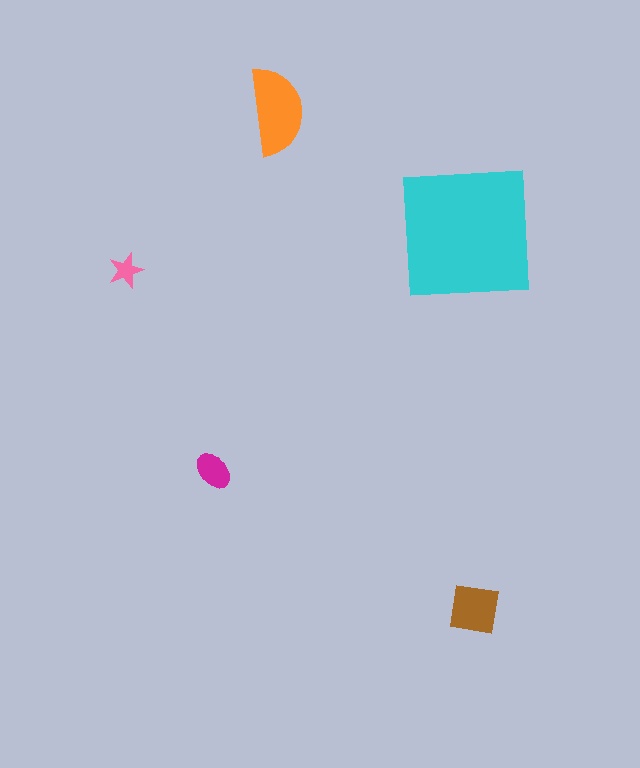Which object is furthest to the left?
The pink star is leftmost.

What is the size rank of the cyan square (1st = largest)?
1st.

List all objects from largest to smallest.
The cyan square, the orange semicircle, the brown square, the magenta ellipse, the pink star.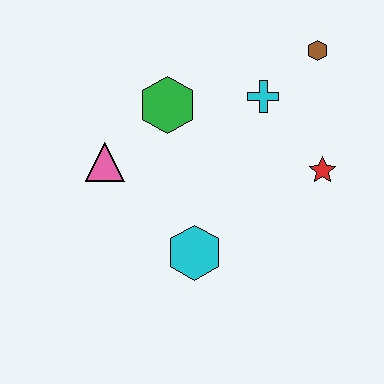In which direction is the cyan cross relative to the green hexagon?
The cyan cross is to the right of the green hexagon.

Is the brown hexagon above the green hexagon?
Yes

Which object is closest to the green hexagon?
The pink triangle is closest to the green hexagon.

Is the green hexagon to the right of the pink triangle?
Yes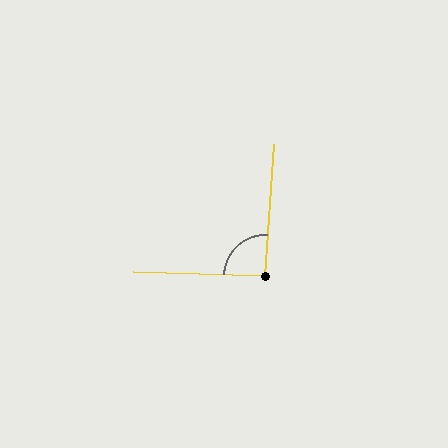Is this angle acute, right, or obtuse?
It is approximately a right angle.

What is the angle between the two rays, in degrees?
Approximately 92 degrees.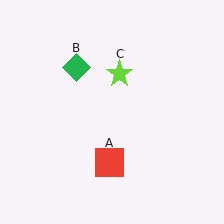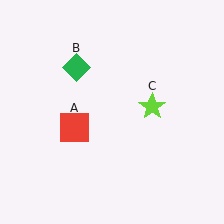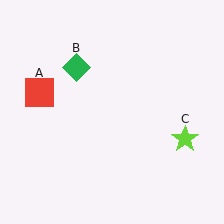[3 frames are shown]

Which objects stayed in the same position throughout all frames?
Green diamond (object B) remained stationary.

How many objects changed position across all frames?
2 objects changed position: red square (object A), lime star (object C).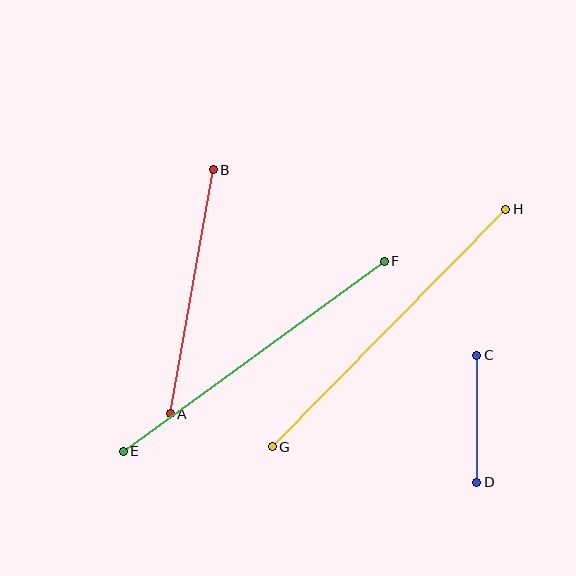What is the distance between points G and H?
The distance is approximately 333 pixels.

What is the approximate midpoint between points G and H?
The midpoint is at approximately (389, 328) pixels.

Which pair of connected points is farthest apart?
Points G and H are farthest apart.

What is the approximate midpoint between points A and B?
The midpoint is at approximately (192, 292) pixels.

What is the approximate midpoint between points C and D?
The midpoint is at approximately (477, 419) pixels.